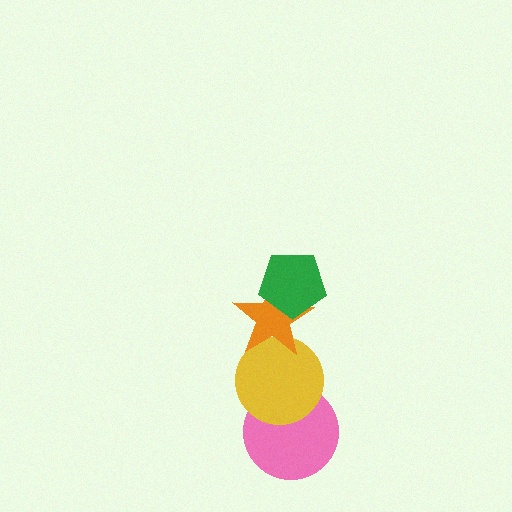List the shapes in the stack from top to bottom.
From top to bottom: the green pentagon, the orange star, the yellow circle, the pink circle.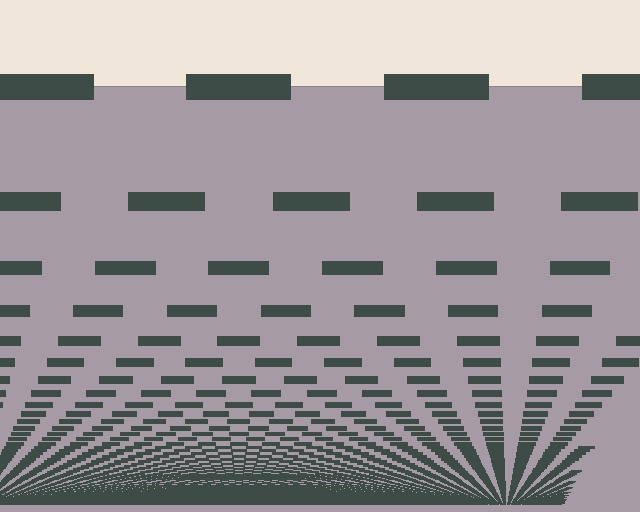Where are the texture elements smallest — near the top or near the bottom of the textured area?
Near the bottom.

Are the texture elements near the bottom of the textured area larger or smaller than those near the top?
Smaller. The gradient is inverted — elements near the bottom are smaller and denser.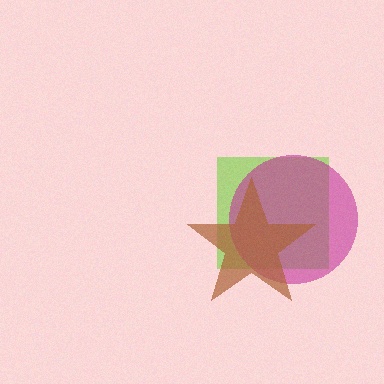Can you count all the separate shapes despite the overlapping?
Yes, there are 3 separate shapes.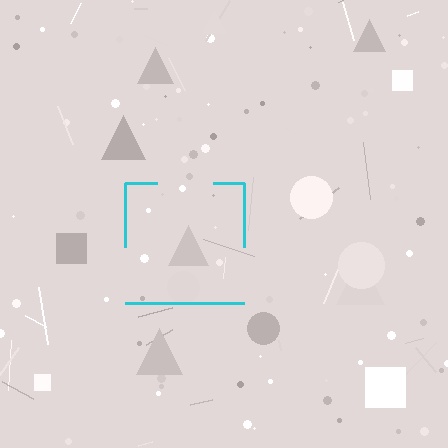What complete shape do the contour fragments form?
The contour fragments form a square.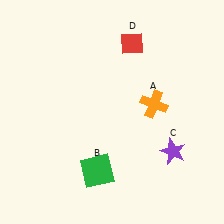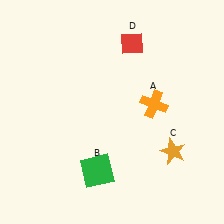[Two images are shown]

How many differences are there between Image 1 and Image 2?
There is 1 difference between the two images.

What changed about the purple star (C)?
In Image 1, C is purple. In Image 2, it changed to orange.